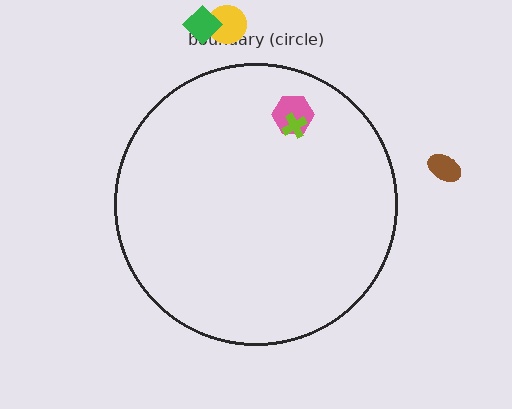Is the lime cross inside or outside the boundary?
Inside.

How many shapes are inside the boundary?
2 inside, 3 outside.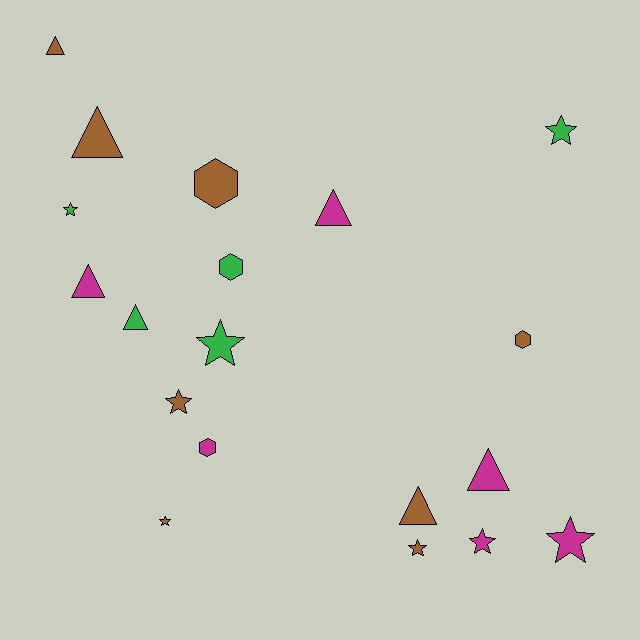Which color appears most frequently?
Brown, with 8 objects.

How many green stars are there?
There are 3 green stars.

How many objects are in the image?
There are 19 objects.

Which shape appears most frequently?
Star, with 8 objects.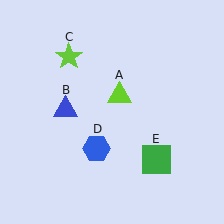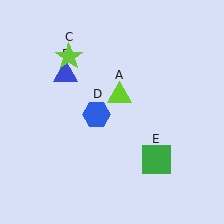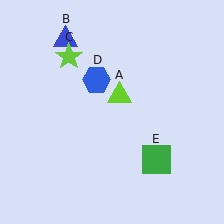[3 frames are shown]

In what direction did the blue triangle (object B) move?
The blue triangle (object B) moved up.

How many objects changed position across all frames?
2 objects changed position: blue triangle (object B), blue hexagon (object D).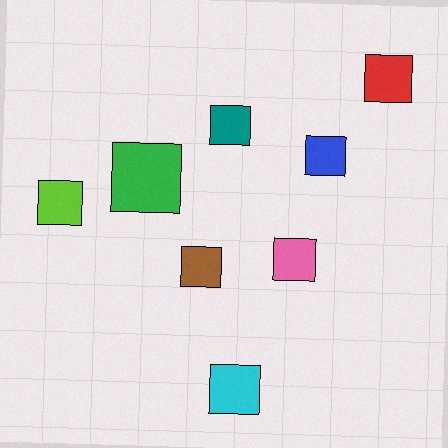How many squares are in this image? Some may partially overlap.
There are 8 squares.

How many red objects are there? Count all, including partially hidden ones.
There is 1 red object.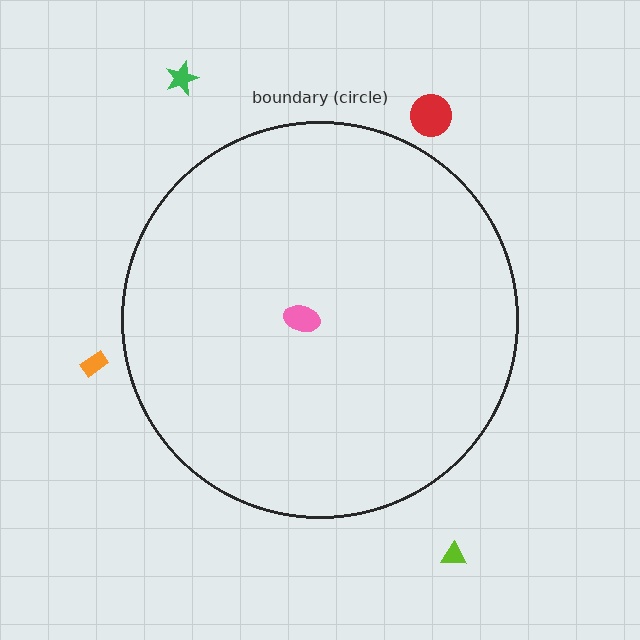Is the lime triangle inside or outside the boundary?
Outside.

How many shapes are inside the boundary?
1 inside, 4 outside.